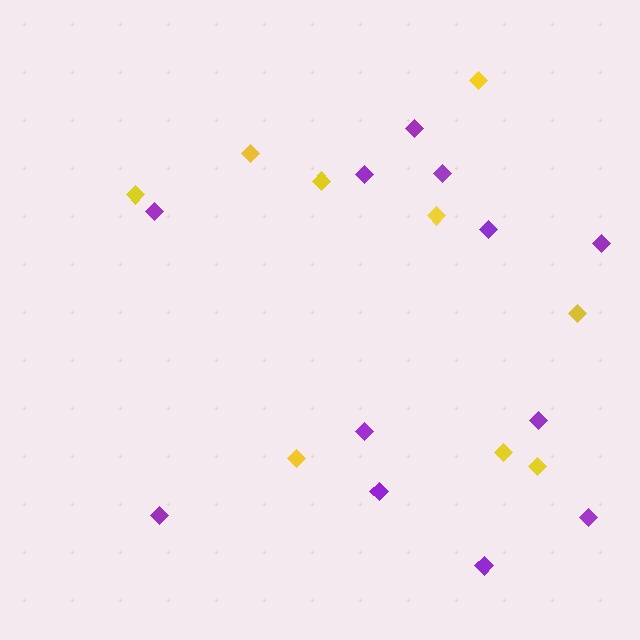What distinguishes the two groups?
There are 2 groups: one group of yellow diamonds (9) and one group of purple diamonds (12).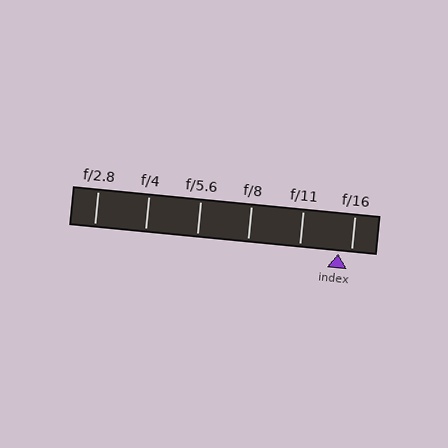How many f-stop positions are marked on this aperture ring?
There are 6 f-stop positions marked.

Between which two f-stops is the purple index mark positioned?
The index mark is between f/11 and f/16.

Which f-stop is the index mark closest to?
The index mark is closest to f/16.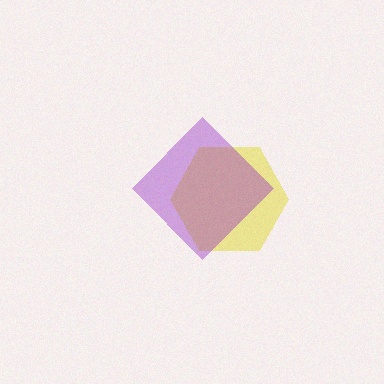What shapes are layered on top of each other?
The layered shapes are: a yellow hexagon, a purple diamond.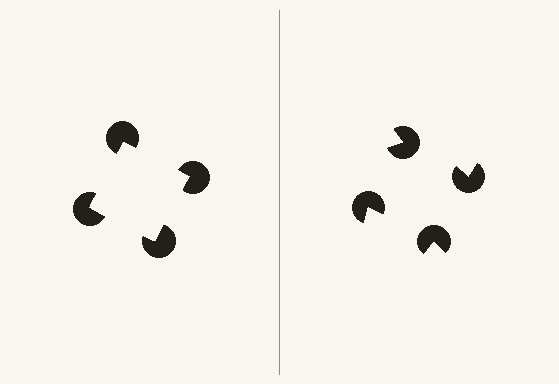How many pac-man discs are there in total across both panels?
8 — 4 on each side.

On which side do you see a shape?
An illusory square appears on the left side. On the right side the wedge cuts are rotated, so no coherent shape forms.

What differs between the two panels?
The pac-man discs are positioned identically on both sides; only the wedge orientations differ. On the left they align to a square; on the right they are misaligned.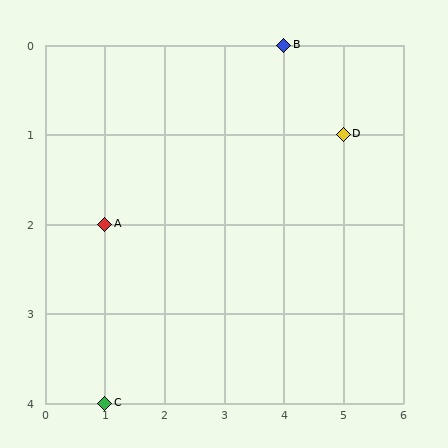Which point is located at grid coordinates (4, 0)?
Point B is at (4, 0).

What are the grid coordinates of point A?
Point A is at grid coordinates (1, 2).